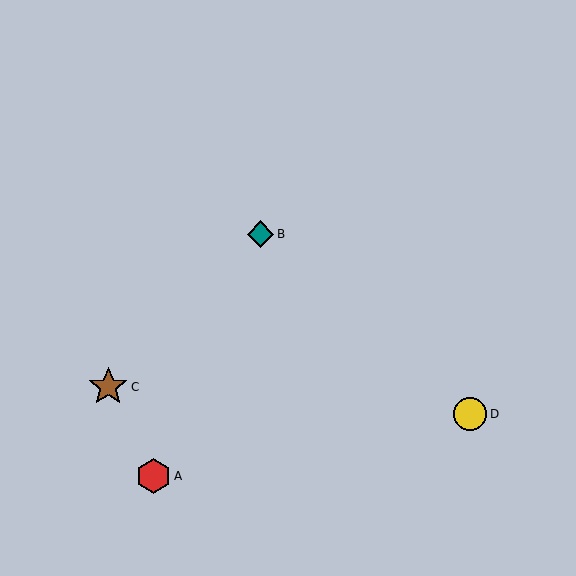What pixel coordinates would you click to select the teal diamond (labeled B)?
Click at (260, 234) to select the teal diamond B.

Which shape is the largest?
The brown star (labeled C) is the largest.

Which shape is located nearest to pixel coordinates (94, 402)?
The brown star (labeled C) at (108, 387) is nearest to that location.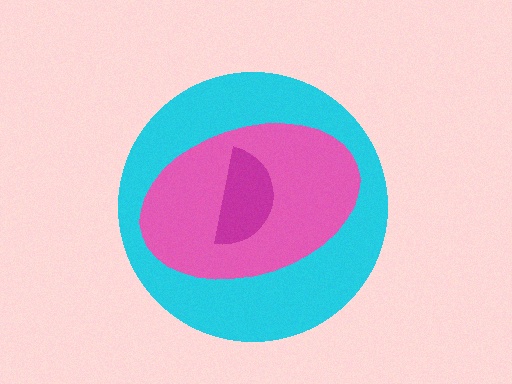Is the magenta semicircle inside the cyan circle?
Yes.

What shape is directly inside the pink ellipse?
The magenta semicircle.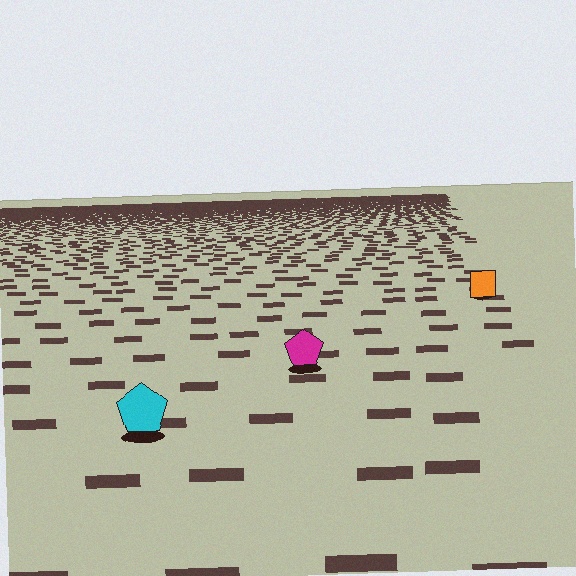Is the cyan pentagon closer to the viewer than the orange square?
Yes. The cyan pentagon is closer — you can tell from the texture gradient: the ground texture is coarser near it.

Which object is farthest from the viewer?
The orange square is farthest from the viewer. It appears smaller and the ground texture around it is denser.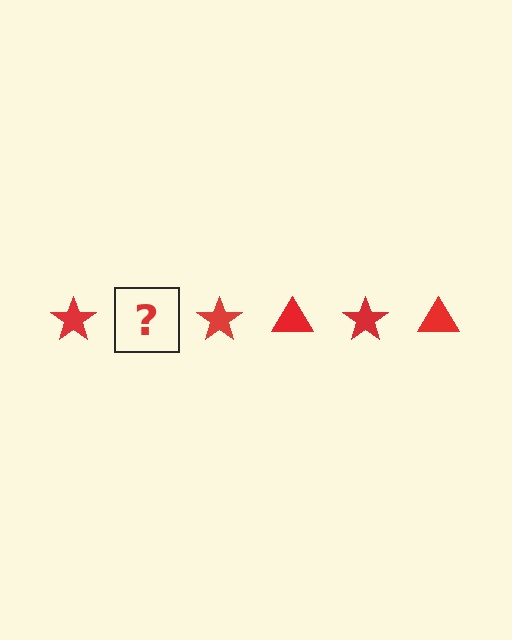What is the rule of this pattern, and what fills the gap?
The rule is that the pattern cycles through star, triangle shapes in red. The gap should be filled with a red triangle.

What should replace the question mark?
The question mark should be replaced with a red triangle.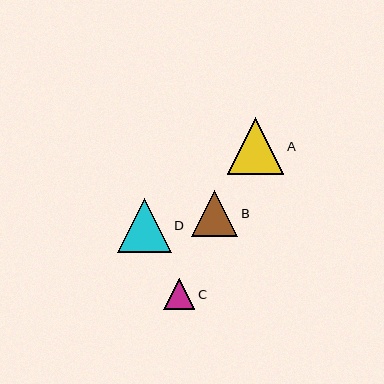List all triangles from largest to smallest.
From largest to smallest: A, D, B, C.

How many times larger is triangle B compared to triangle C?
Triangle B is approximately 1.5 times the size of triangle C.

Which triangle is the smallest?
Triangle C is the smallest with a size of approximately 31 pixels.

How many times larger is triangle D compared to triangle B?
Triangle D is approximately 1.1 times the size of triangle B.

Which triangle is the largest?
Triangle A is the largest with a size of approximately 57 pixels.